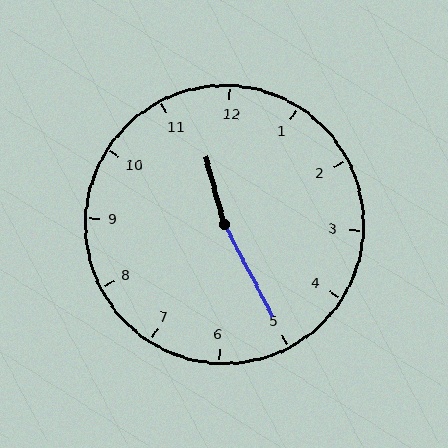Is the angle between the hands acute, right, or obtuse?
It is obtuse.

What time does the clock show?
11:25.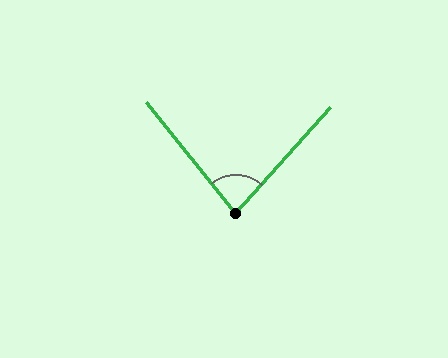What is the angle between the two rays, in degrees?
Approximately 80 degrees.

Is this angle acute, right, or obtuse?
It is acute.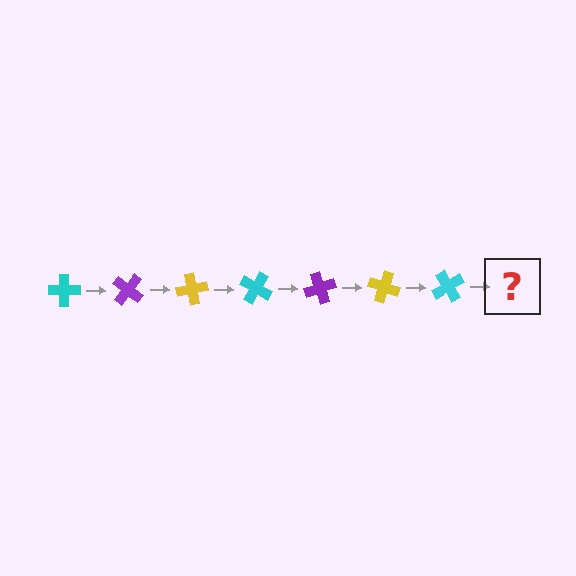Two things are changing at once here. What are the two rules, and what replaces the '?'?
The two rules are that it rotates 40 degrees each step and the color cycles through cyan, purple, and yellow. The '?' should be a purple cross, rotated 280 degrees from the start.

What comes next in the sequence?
The next element should be a purple cross, rotated 280 degrees from the start.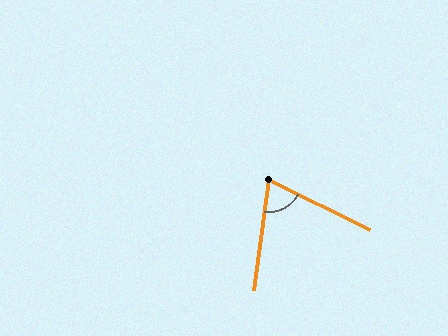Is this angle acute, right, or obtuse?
It is acute.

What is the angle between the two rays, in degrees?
Approximately 71 degrees.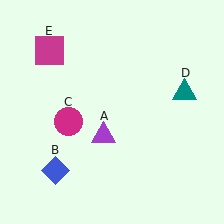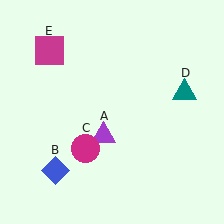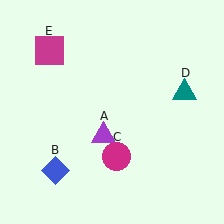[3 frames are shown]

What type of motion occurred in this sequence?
The magenta circle (object C) rotated counterclockwise around the center of the scene.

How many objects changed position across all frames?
1 object changed position: magenta circle (object C).